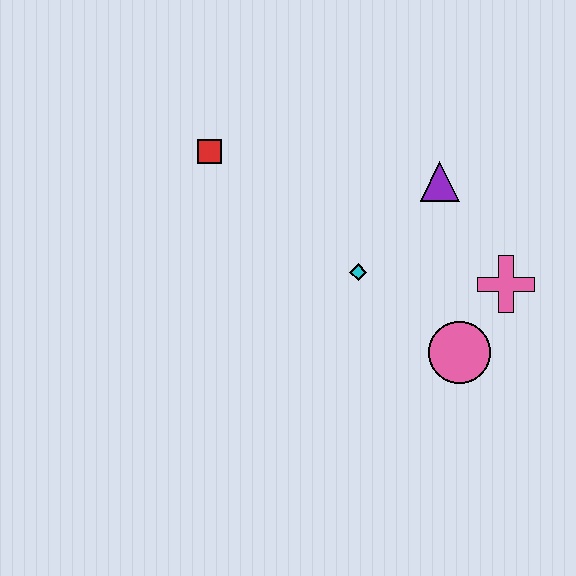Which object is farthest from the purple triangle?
The red square is farthest from the purple triangle.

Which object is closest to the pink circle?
The pink cross is closest to the pink circle.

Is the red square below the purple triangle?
No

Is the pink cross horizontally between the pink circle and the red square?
No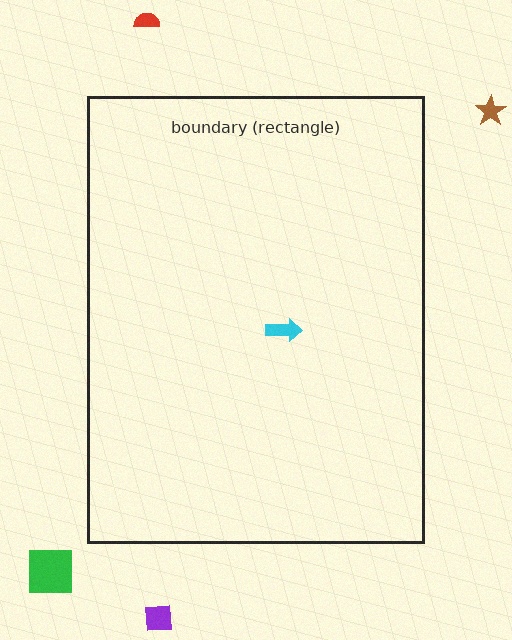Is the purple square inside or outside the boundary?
Outside.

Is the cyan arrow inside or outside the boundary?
Inside.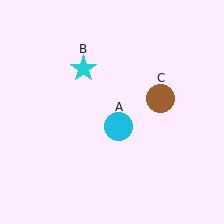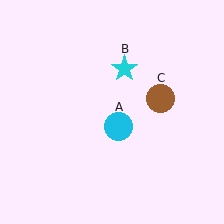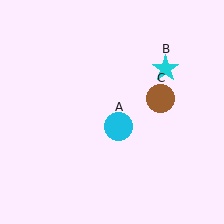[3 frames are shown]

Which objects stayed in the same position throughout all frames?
Cyan circle (object A) and brown circle (object C) remained stationary.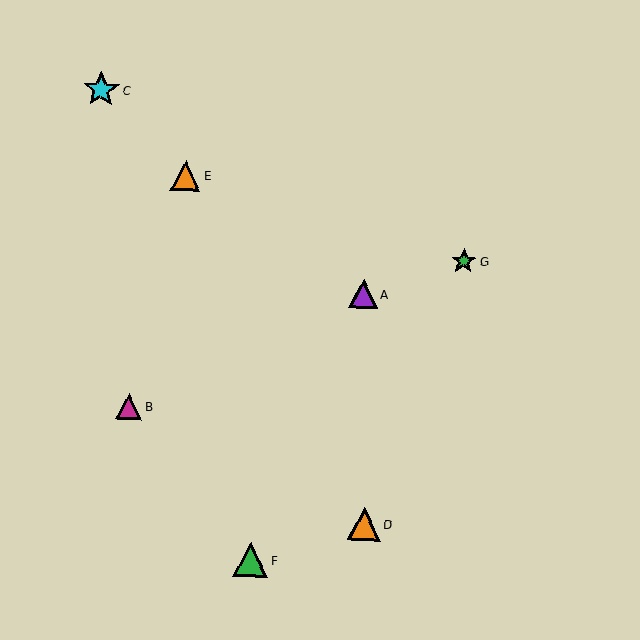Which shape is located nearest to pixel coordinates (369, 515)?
The orange triangle (labeled D) at (364, 524) is nearest to that location.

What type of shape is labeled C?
Shape C is a cyan star.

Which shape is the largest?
The cyan star (labeled C) is the largest.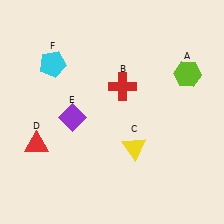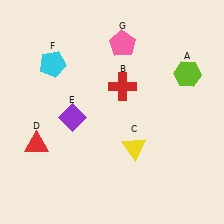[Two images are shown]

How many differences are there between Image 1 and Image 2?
There is 1 difference between the two images.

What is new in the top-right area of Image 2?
A pink pentagon (G) was added in the top-right area of Image 2.